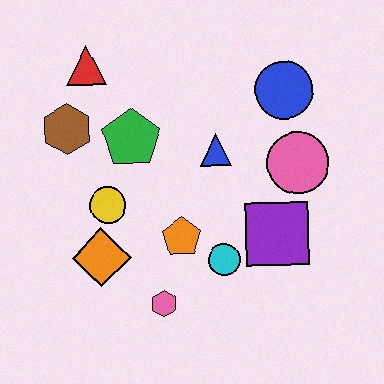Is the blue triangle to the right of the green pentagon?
Yes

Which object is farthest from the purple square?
The red triangle is farthest from the purple square.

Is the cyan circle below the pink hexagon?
No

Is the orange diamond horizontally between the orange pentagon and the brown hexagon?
Yes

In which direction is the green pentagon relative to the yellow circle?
The green pentagon is above the yellow circle.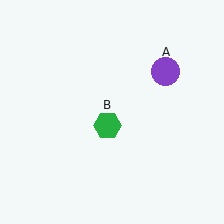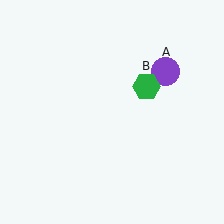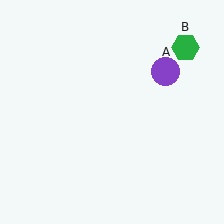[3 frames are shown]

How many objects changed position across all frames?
1 object changed position: green hexagon (object B).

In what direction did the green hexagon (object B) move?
The green hexagon (object B) moved up and to the right.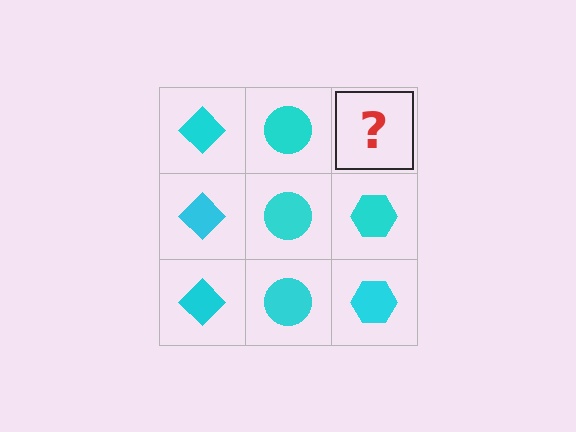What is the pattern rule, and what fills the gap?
The rule is that each column has a consistent shape. The gap should be filled with a cyan hexagon.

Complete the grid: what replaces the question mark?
The question mark should be replaced with a cyan hexagon.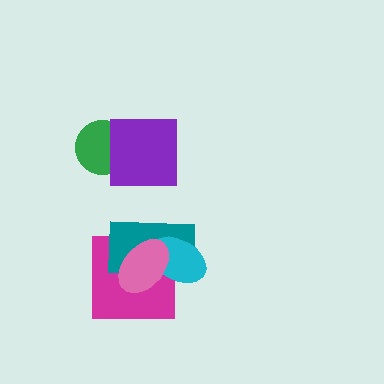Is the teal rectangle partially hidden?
Yes, it is partially covered by another shape.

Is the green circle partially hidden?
Yes, it is partially covered by another shape.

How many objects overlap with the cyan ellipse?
3 objects overlap with the cyan ellipse.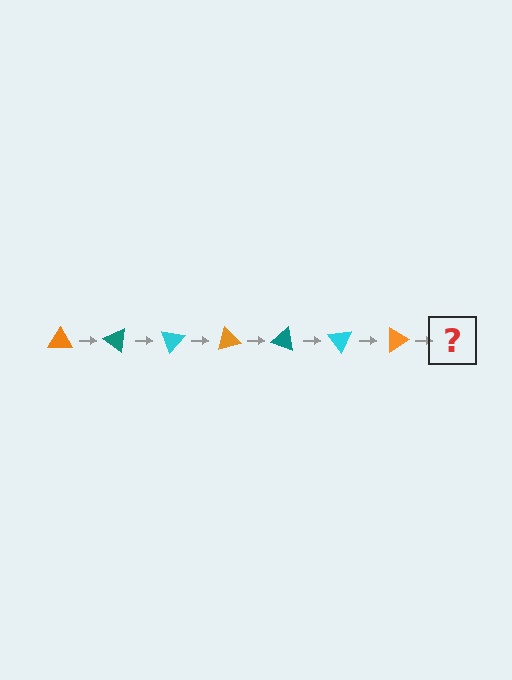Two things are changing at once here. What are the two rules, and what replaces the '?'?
The two rules are that it rotates 35 degrees each step and the color cycles through orange, teal, and cyan. The '?' should be a teal triangle, rotated 245 degrees from the start.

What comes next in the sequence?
The next element should be a teal triangle, rotated 245 degrees from the start.